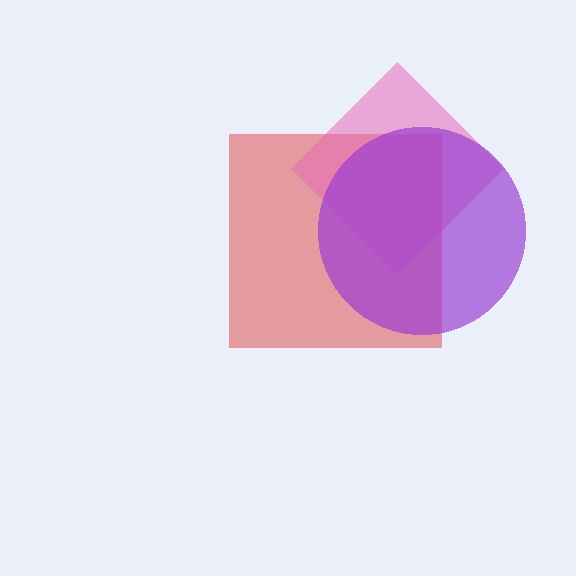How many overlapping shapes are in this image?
There are 3 overlapping shapes in the image.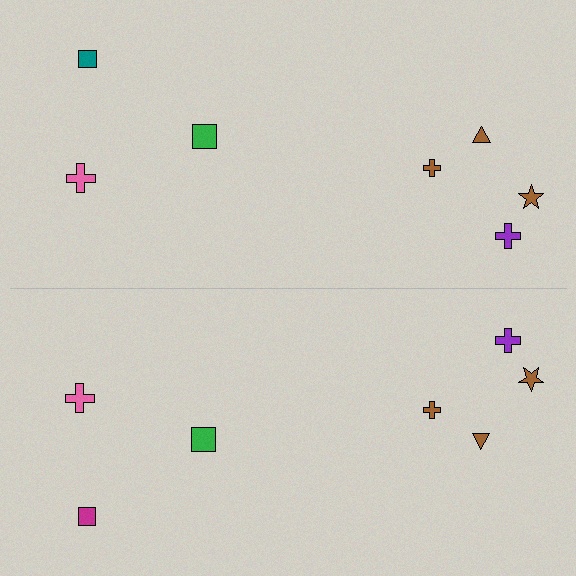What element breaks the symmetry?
The magenta square on the bottom side breaks the symmetry — its mirror counterpart is teal.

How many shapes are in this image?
There are 14 shapes in this image.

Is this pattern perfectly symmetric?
No, the pattern is not perfectly symmetric. The magenta square on the bottom side breaks the symmetry — its mirror counterpart is teal.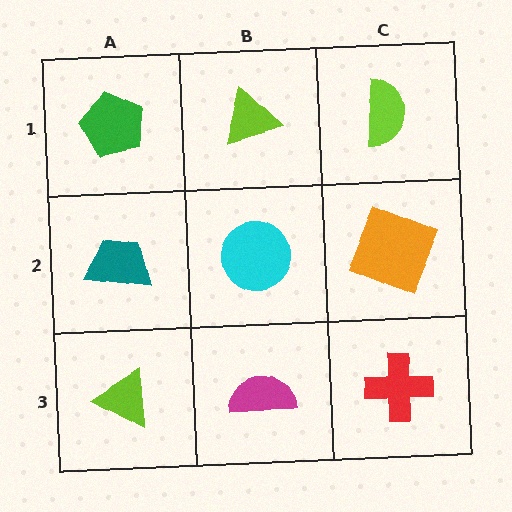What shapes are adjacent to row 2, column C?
A lime semicircle (row 1, column C), a red cross (row 3, column C), a cyan circle (row 2, column B).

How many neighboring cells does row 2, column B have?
4.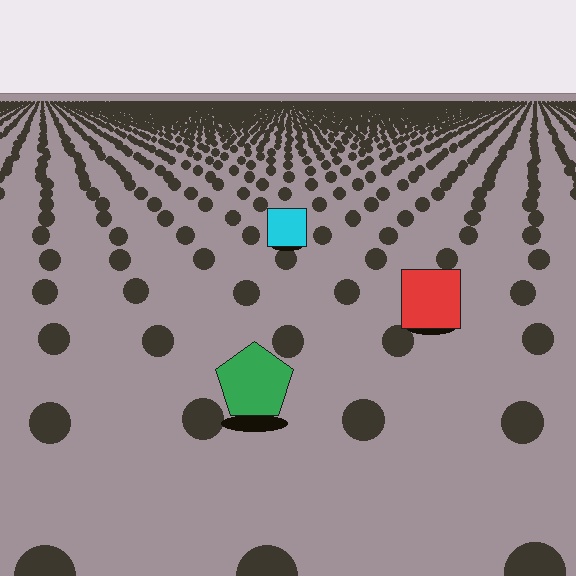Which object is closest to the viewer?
The green pentagon is closest. The texture marks near it are larger and more spread out.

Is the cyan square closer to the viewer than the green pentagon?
No. The green pentagon is closer — you can tell from the texture gradient: the ground texture is coarser near it.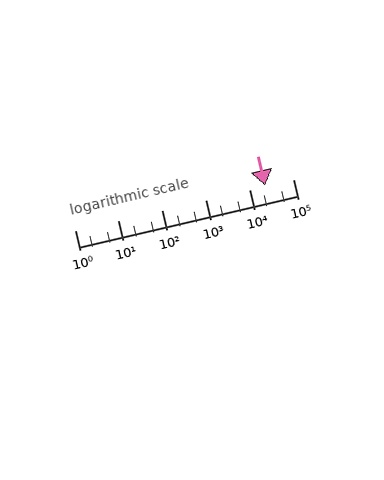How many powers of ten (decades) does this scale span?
The scale spans 5 decades, from 1 to 100000.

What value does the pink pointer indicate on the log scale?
The pointer indicates approximately 23000.